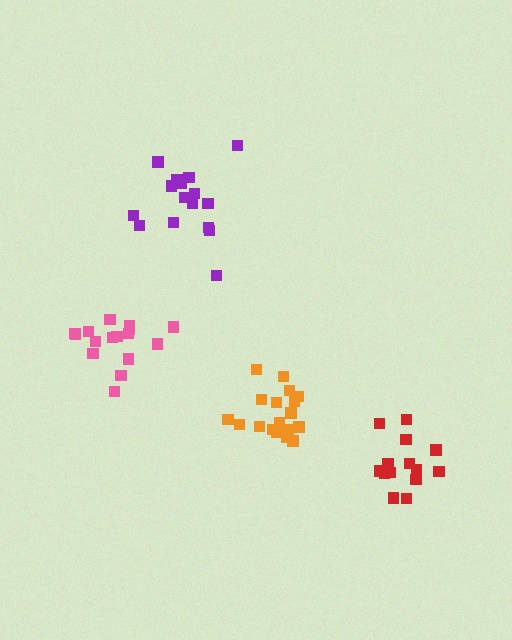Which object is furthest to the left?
The pink cluster is leftmost.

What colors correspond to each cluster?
The clusters are colored: pink, purple, red, orange.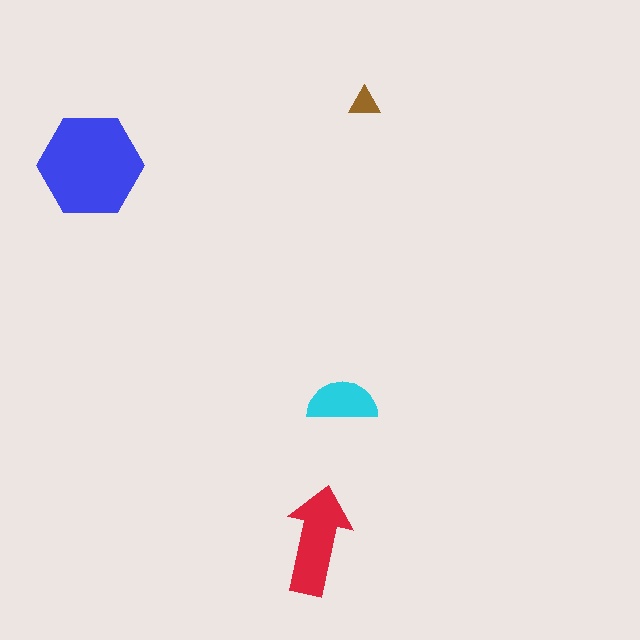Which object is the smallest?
The brown triangle.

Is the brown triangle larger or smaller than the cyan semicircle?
Smaller.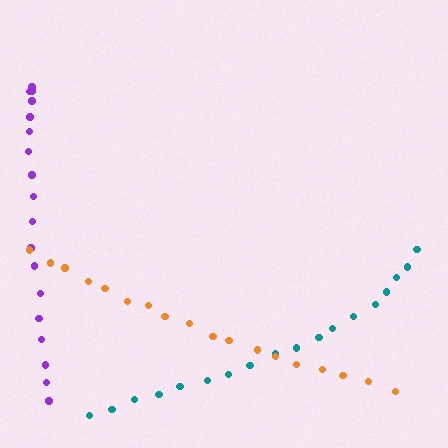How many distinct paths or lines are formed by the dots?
There are 3 distinct paths.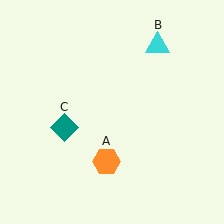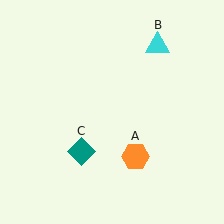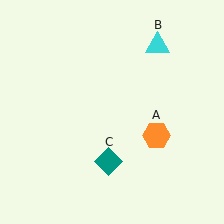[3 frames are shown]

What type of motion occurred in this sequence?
The orange hexagon (object A), teal diamond (object C) rotated counterclockwise around the center of the scene.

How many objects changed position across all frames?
2 objects changed position: orange hexagon (object A), teal diamond (object C).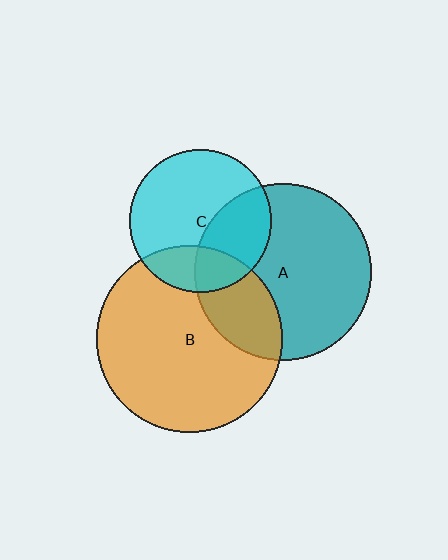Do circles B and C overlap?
Yes.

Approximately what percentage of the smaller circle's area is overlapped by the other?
Approximately 20%.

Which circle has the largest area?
Circle B (orange).